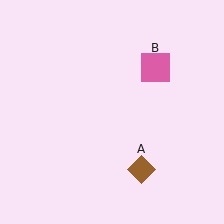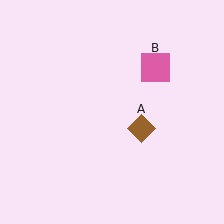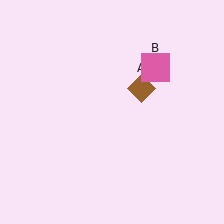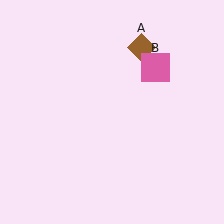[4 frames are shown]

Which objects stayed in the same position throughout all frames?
Pink square (object B) remained stationary.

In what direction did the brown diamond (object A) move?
The brown diamond (object A) moved up.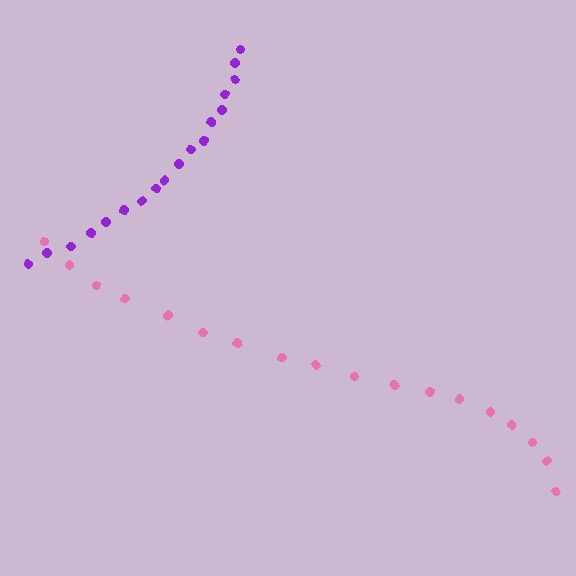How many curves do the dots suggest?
There are 2 distinct paths.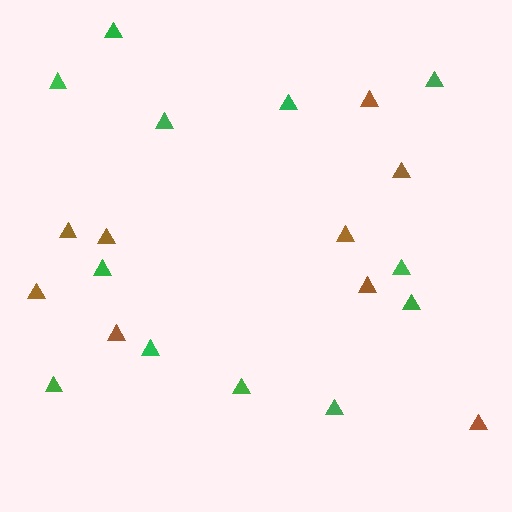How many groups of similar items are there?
There are 2 groups: one group of brown triangles (9) and one group of green triangles (12).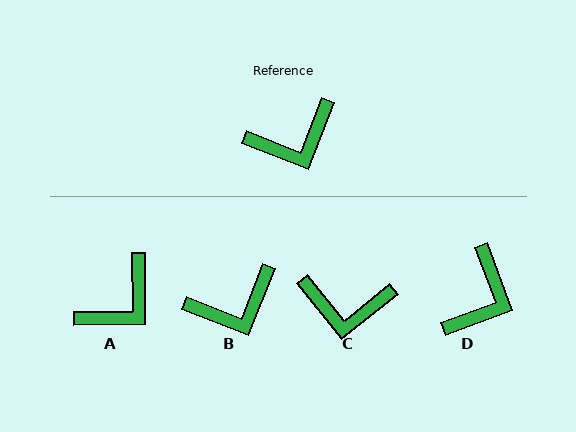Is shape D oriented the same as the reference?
No, it is off by about 42 degrees.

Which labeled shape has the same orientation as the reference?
B.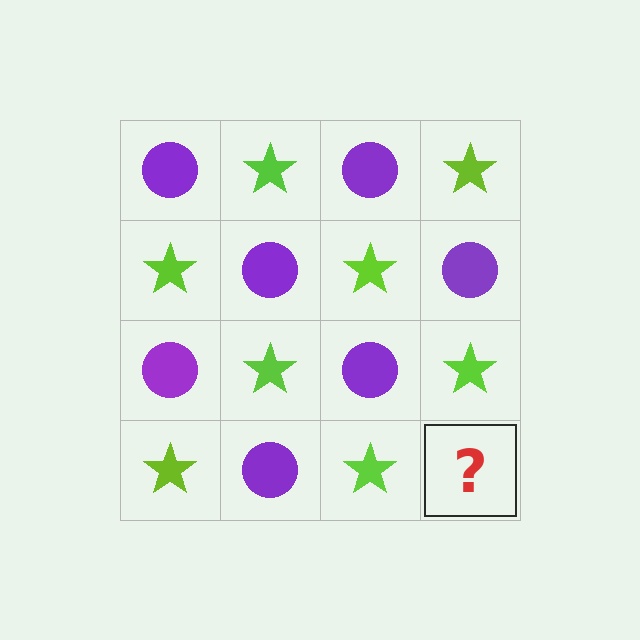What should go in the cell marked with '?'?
The missing cell should contain a purple circle.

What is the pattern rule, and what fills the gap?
The rule is that it alternates purple circle and lime star in a checkerboard pattern. The gap should be filled with a purple circle.